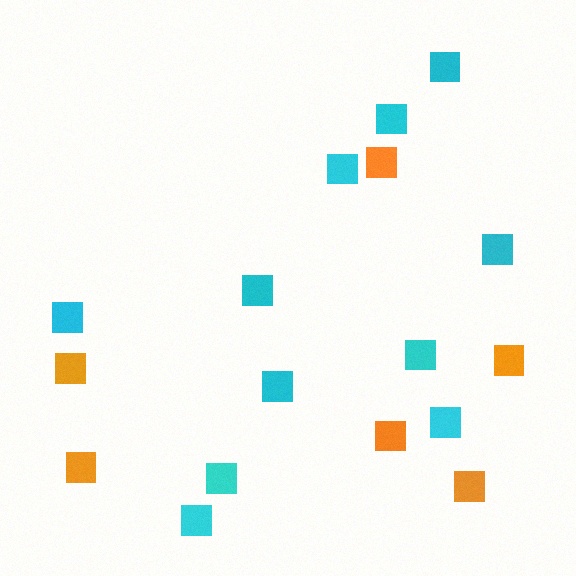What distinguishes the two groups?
There are 2 groups: one group of orange squares (6) and one group of cyan squares (11).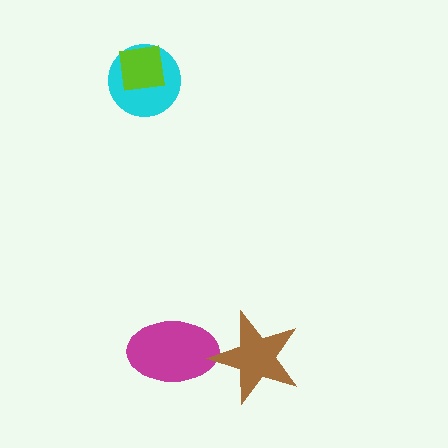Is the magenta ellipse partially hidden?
Yes, it is partially covered by another shape.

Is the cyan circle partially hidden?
Yes, it is partially covered by another shape.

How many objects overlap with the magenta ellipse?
1 object overlaps with the magenta ellipse.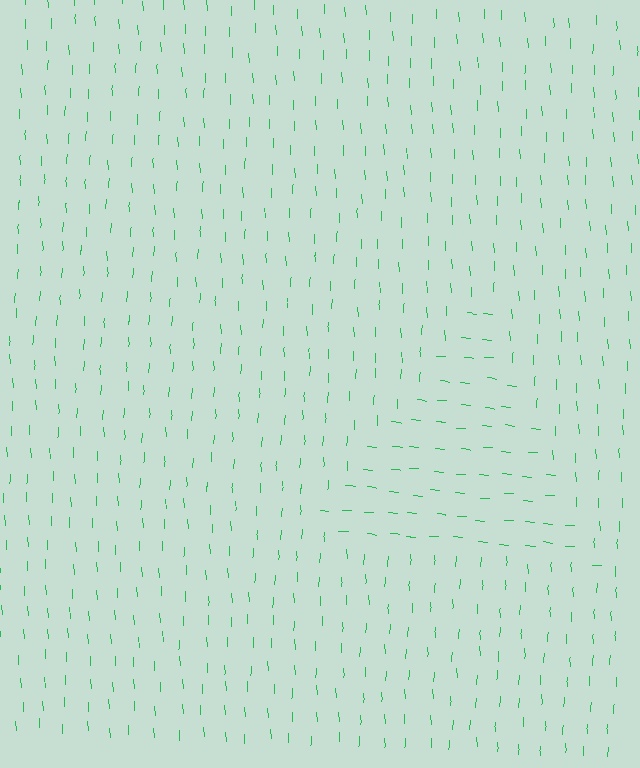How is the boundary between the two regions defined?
The boundary is defined purely by a change in line orientation (approximately 83 degrees difference). All lines are the same color and thickness.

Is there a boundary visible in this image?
Yes, there is a texture boundary formed by a change in line orientation.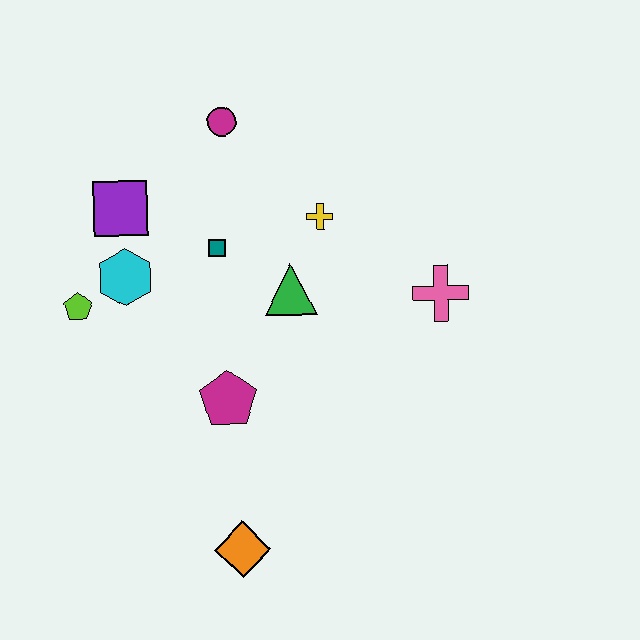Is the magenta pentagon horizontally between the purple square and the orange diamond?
Yes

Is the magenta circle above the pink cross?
Yes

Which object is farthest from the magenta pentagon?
The magenta circle is farthest from the magenta pentagon.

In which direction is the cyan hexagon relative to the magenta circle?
The cyan hexagon is below the magenta circle.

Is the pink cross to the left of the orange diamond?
No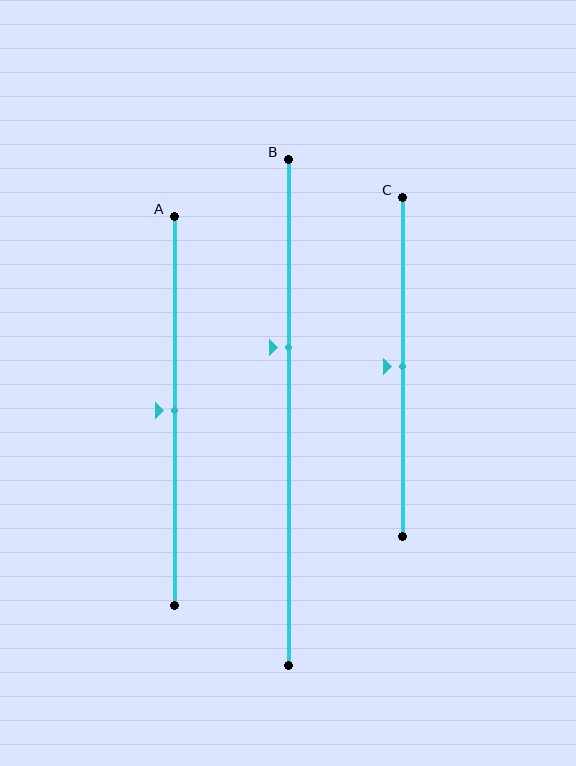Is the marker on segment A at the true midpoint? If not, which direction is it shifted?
Yes, the marker on segment A is at the true midpoint.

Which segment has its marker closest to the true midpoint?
Segment A has its marker closest to the true midpoint.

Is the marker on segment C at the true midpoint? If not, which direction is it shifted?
Yes, the marker on segment C is at the true midpoint.